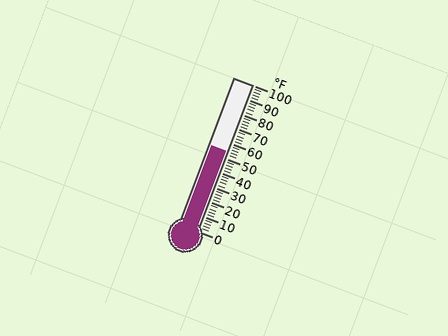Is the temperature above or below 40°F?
The temperature is above 40°F.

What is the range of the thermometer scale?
The thermometer scale ranges from 0°F to 100°F.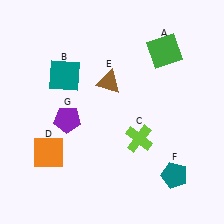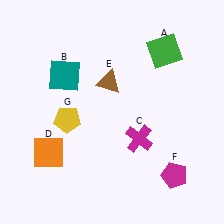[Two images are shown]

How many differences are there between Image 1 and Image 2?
There are 3 differences between the two images.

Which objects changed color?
C changed from lime to magenta. F changed from teal to magenta. G changed from purple to yellow.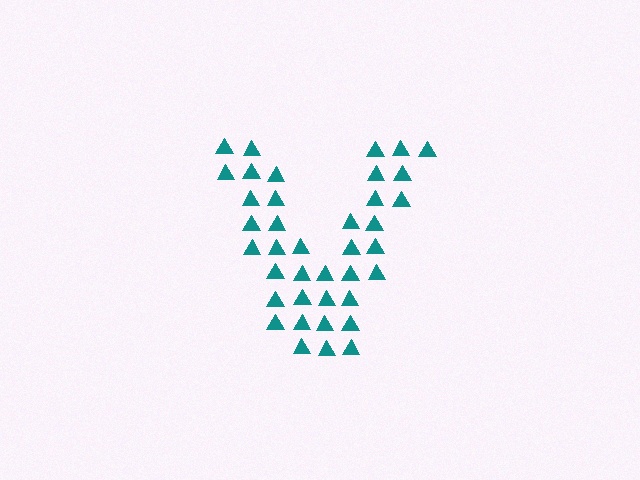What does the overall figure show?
The overall figure shows the letter V.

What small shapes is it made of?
It is made of small triangles.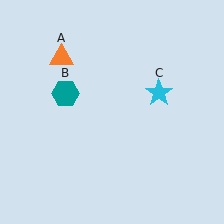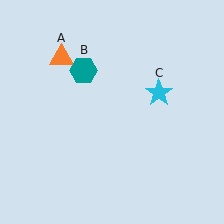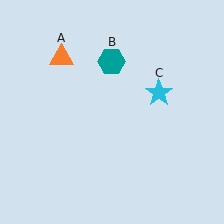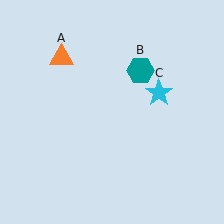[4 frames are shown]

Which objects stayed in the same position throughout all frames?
Orange triangle (object A) and cyan star (object C) remained stationary.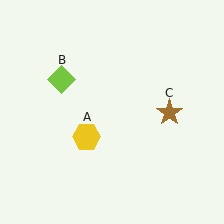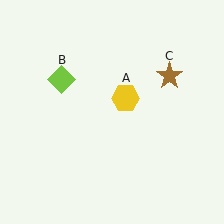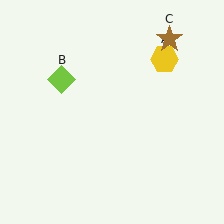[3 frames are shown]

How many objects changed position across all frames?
2 objects changed position: yellow hexagon (object A), brown star (object C).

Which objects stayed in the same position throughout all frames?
Lime diamond (object B) remained stationary.